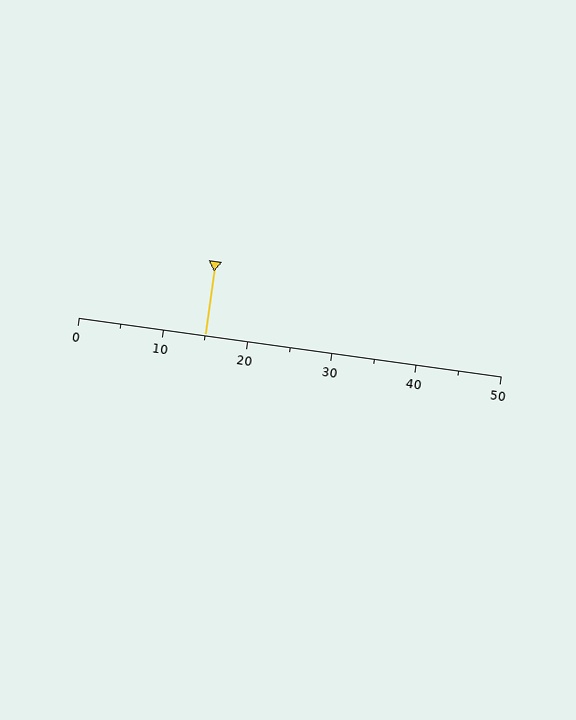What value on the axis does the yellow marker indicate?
The marker indicates approximately 15.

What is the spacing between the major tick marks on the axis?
The major ticks are spaced 10 apart.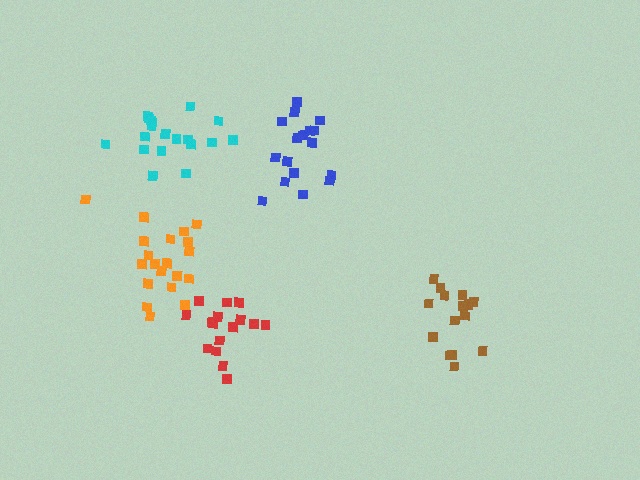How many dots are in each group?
Group 1: 17 dots, Group 2: 19 dots, Group 3: 18 dots, Group 4: 20 dots, Group 5: 15 dots (89 total).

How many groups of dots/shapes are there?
There are 5 groups.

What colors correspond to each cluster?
The clusters are colored: red, cyan, blue, orange, brown.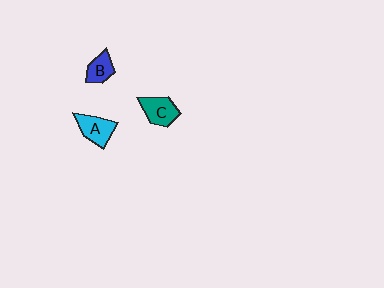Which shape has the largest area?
Shape C (teal).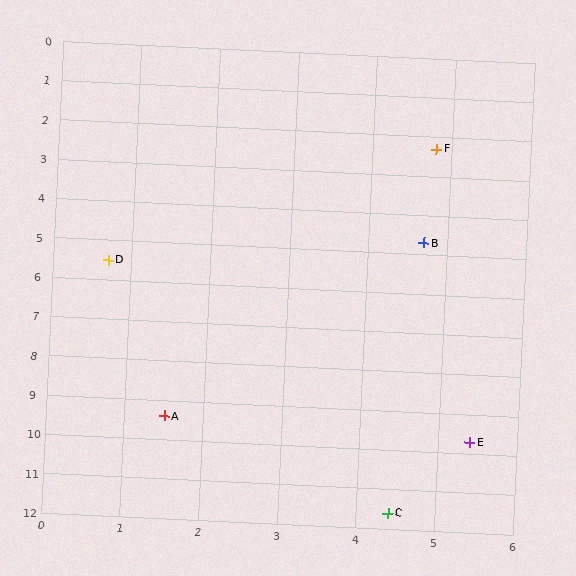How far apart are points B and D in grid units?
Points B and D are about 4.1 grid units apart.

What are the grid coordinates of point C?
Point C is at approximately (4.4, 11.6).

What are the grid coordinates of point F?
Point F is at approximately (4.8, 2.3).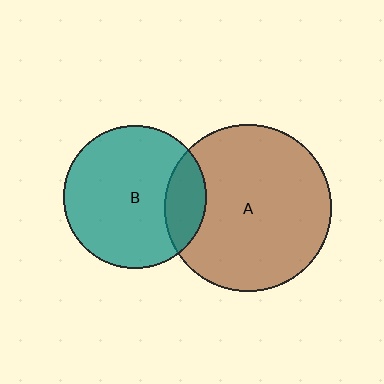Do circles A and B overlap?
Yes.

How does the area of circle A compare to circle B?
Approximately 1.4 times.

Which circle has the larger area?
Circle A (brown).